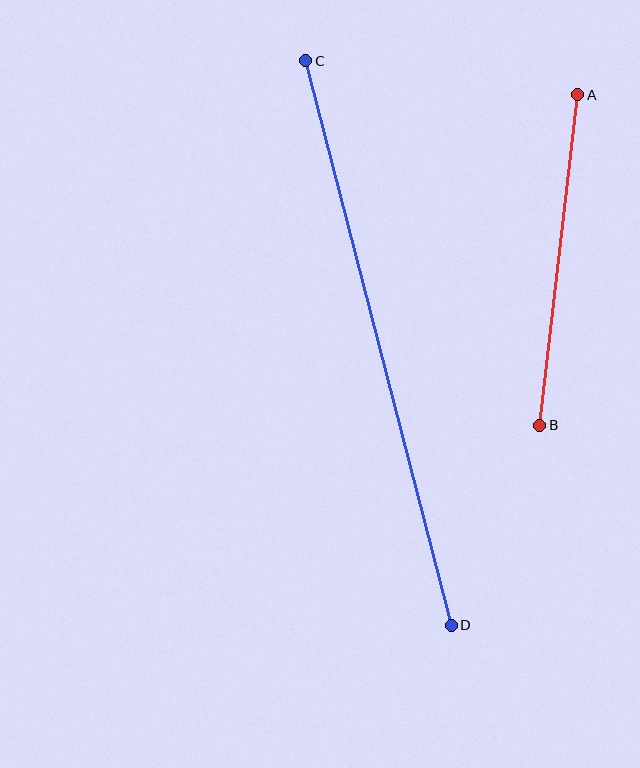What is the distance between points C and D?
The distance is approximately 583 pixels.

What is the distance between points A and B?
The distance is approximately 333 pixels.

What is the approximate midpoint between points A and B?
The midpoint is at approximately (559, 260) pixels.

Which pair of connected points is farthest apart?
Points C and D are farthest apart.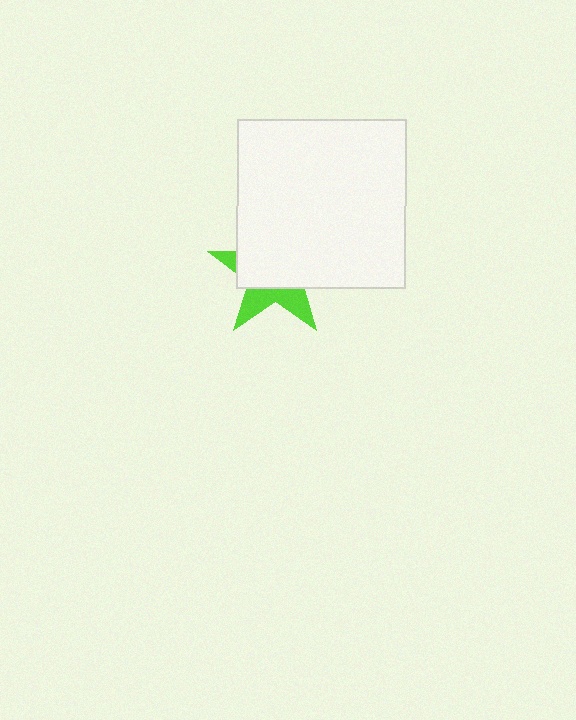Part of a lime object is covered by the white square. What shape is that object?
It is a star.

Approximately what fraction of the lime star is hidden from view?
Roughly 66% of the lime star is hidden behind the white square.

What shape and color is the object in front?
The object in front is a white square.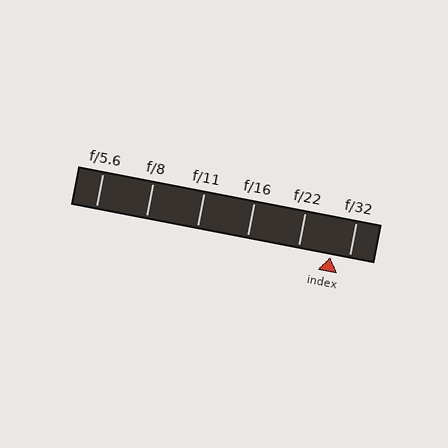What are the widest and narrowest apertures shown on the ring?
The widest aperture shown is f/5.6 and the narrowest is f/32.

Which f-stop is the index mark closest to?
The index mark is closest to f/32.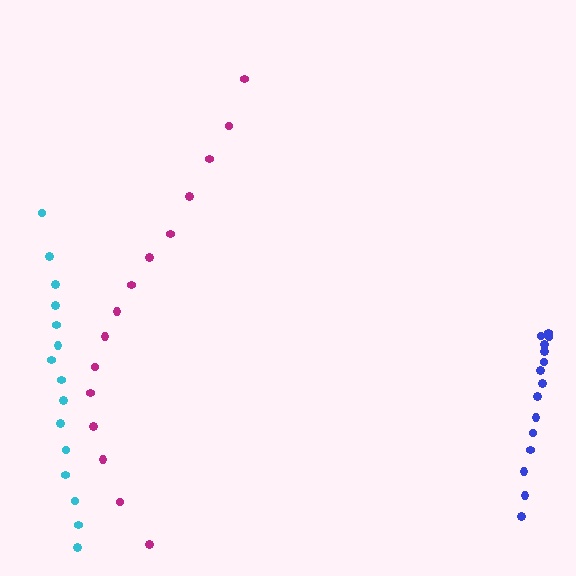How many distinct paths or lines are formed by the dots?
There are 3 distinct paths.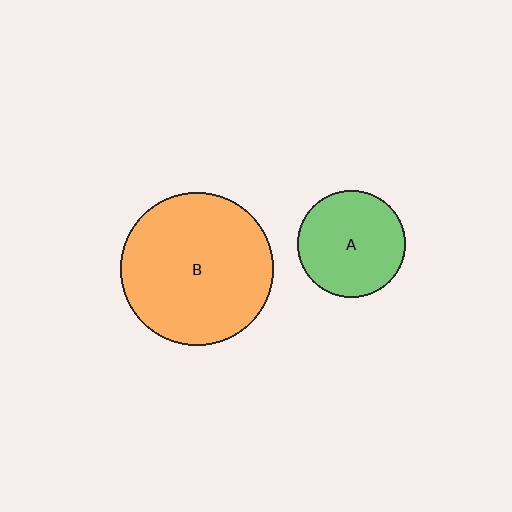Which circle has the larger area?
Circle B (orange).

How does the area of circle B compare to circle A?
Approximately 2.0 times.